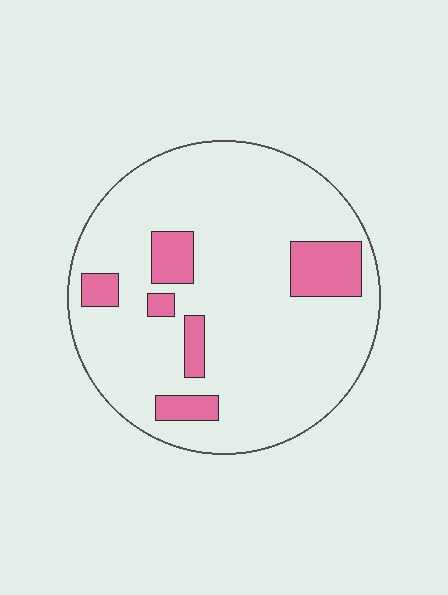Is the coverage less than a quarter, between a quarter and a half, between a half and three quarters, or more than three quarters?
Less than a quarter.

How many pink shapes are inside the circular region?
6.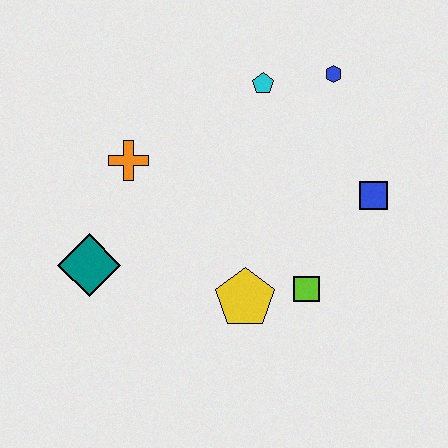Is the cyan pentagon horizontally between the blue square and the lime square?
No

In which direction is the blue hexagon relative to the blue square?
The blue hexagon is above the blue square.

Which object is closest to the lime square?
The yellow pentagon is closest to the lime square.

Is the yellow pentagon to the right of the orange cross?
Yes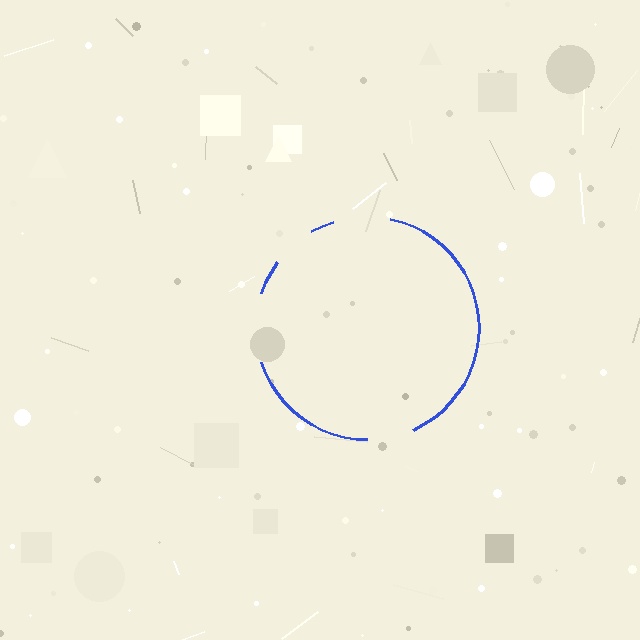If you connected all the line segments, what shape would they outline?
They would outline a circle.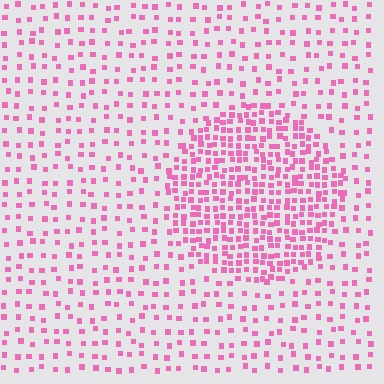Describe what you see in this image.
The image contains small pink elements arranged at two different densities. A circle-shaped region is visible where the elements are more densely packed than the surrounding area.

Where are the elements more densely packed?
The elements are more densely packed inside the circle boundary.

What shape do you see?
I see a circle.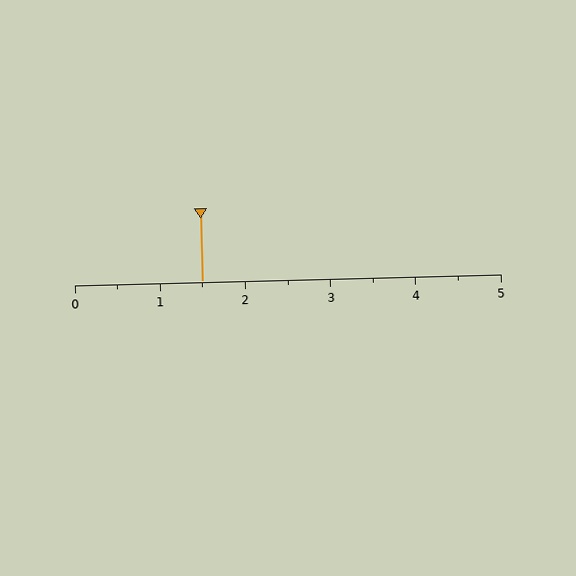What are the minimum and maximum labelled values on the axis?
The axis runs from 0 to 5.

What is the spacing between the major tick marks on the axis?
The major ticks are spaced 1 apart.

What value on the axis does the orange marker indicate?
The marker indicates approximately 1.5.